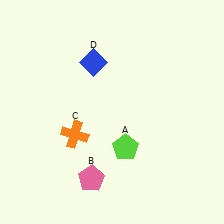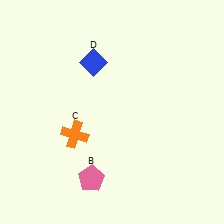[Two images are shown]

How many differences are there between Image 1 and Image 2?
There is 1 difference between the two images.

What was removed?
The lime pentagon (A) was removed in Image 2.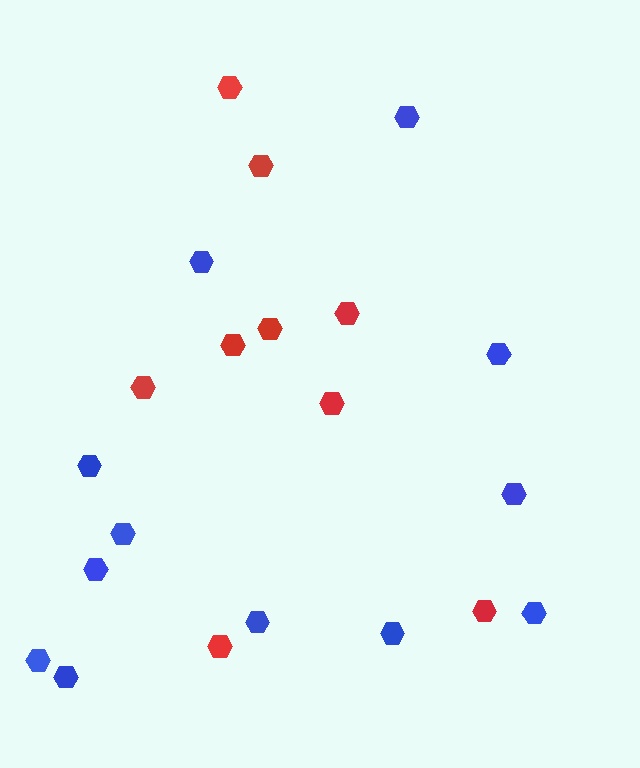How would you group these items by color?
There are 2 groups: one group of red hexagons (9) and one group of blue hexagons (12).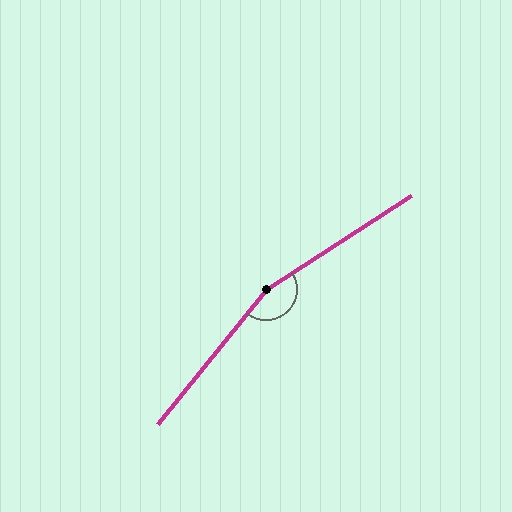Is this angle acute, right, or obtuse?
It is obtuse.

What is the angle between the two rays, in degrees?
Approximately 162 degrees.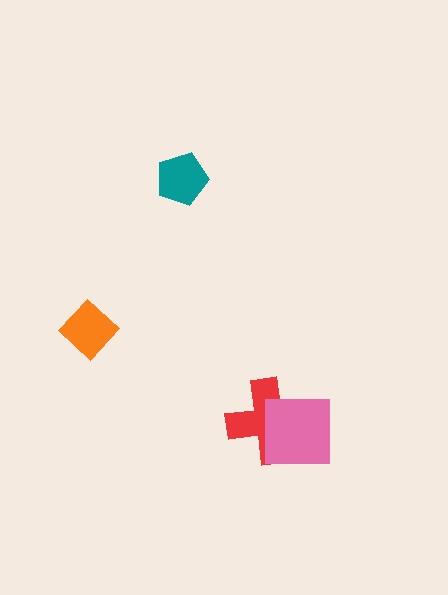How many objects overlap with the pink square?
1 object overlaps with the pink square.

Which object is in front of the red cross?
The pink square is in front of the red cross.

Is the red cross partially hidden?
Yes, it is partially covered by another shape.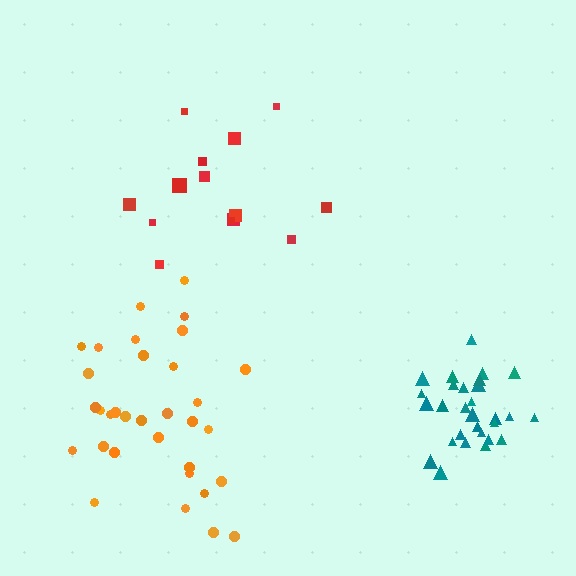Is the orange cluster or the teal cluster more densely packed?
Teal.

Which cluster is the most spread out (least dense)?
Red.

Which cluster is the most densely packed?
Teal.